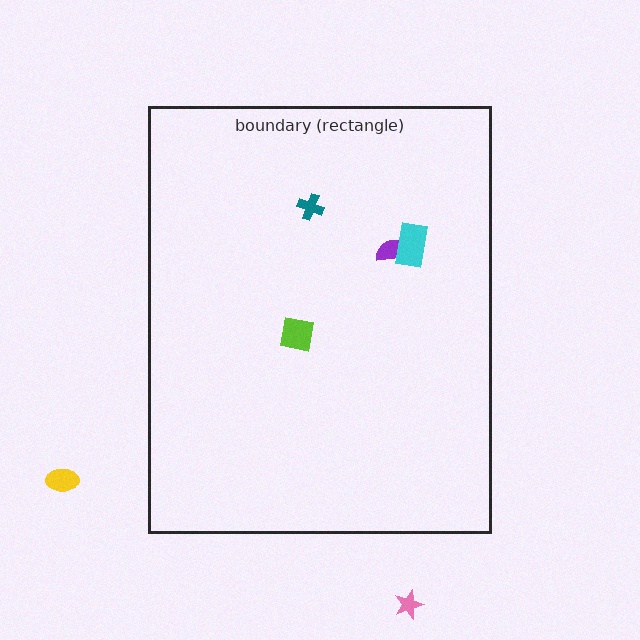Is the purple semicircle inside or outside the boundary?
Inside.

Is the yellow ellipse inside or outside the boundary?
Outside.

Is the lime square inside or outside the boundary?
Inside.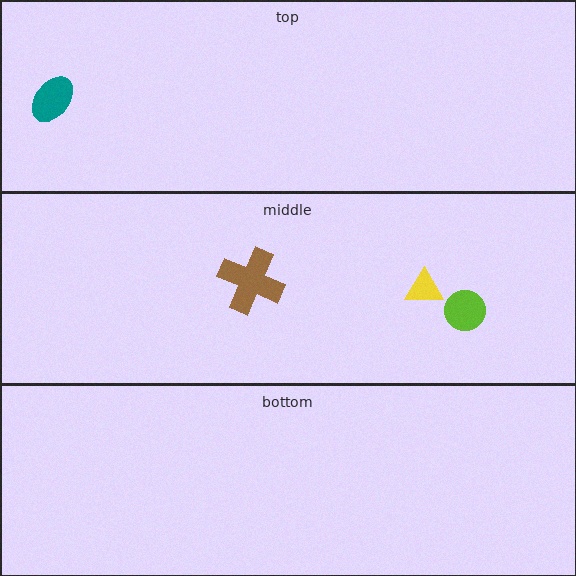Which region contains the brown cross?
The middle region.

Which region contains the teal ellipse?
The top region.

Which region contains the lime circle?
The middle region.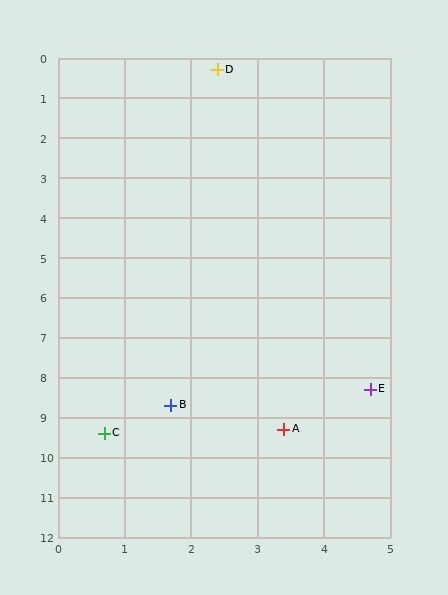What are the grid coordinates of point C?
Point C is at approximately (0.7, 9.4).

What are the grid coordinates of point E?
Point E is at approximately (4.7, 8.3).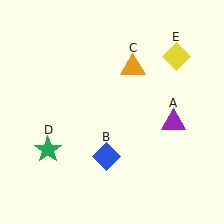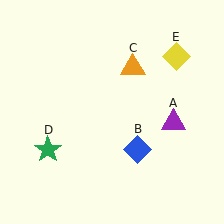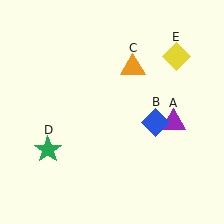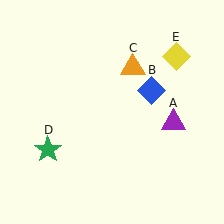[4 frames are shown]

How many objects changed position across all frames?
1 object changed position: blue diamond (object B).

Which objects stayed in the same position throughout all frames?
Purple triangle (object A) and orange triangle (object C) and green star (object D) and yellow diamond (object E) remained stationary.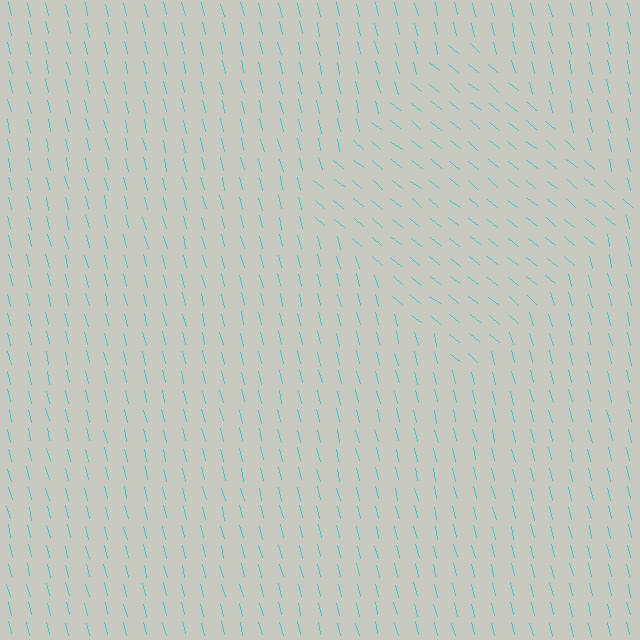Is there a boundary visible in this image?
Yes, there is a texture boundary formed by a change in line orientation.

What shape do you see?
I see a diamond.